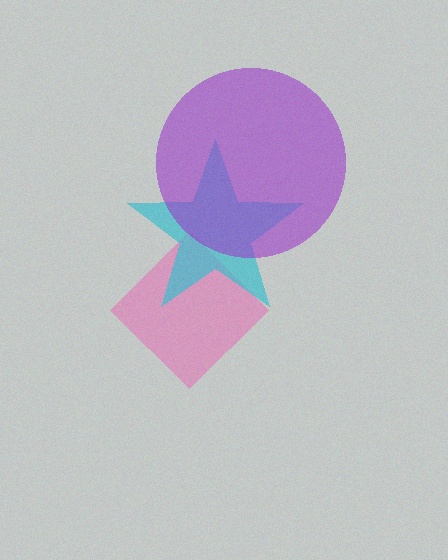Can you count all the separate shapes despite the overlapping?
Yes, there are 3 separate shapes.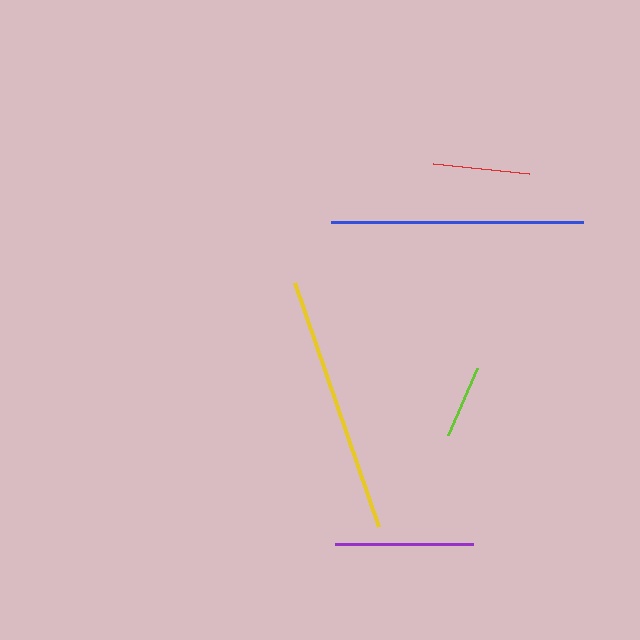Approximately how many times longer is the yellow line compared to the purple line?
The yellow line is approximately 1.9 times the length of the purple line.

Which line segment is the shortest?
The lime line is the shortest at approximately 73 pixels.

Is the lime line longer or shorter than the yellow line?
The yellow line is longer than the lime line.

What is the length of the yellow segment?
The yellow segment is approximately 258 pixels long.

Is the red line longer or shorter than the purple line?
The purple line is longer than the red line.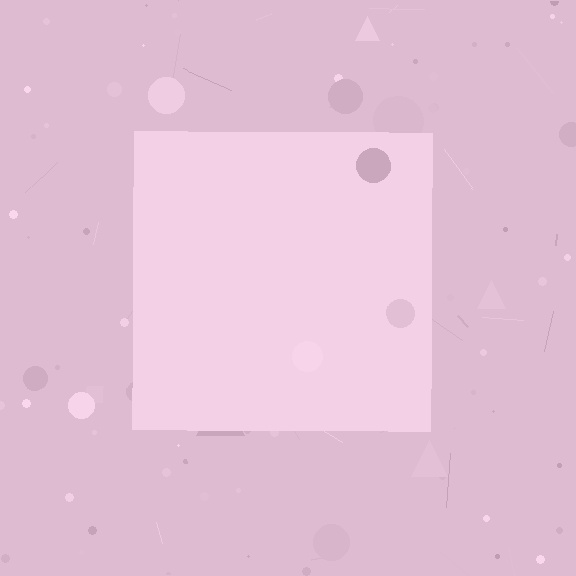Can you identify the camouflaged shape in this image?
The camouflaged shape is a square.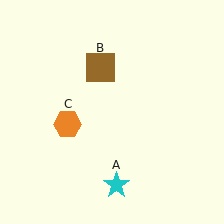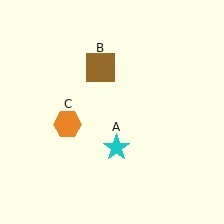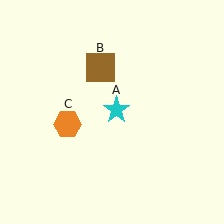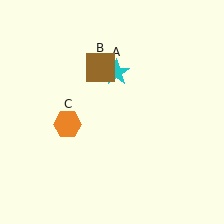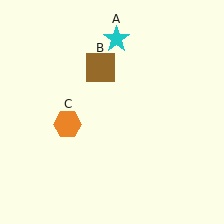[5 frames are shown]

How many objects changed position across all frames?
1 object changed position: cyan star (object A).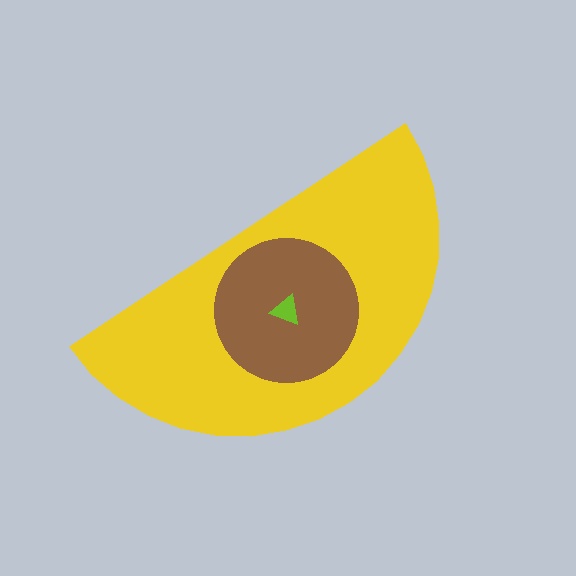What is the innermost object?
The lime triangle.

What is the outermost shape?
The yellow semicircle.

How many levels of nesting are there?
3.